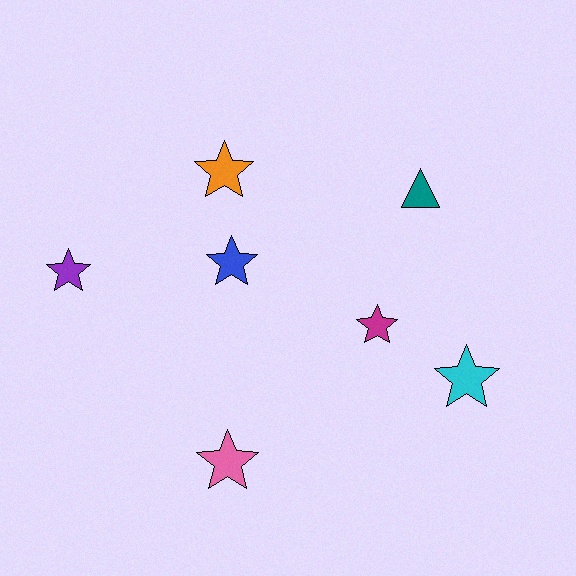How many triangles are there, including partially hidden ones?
There is 1 triangle.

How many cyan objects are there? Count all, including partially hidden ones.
There is 1 cyan object.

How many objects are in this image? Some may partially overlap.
There are 7 objects.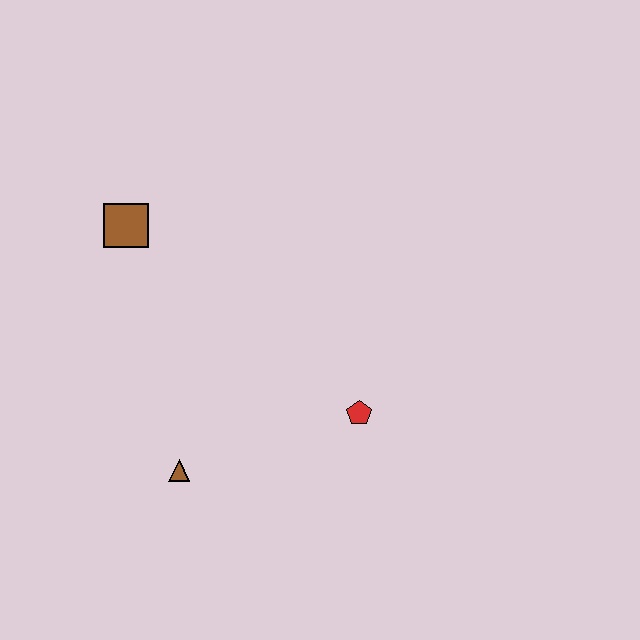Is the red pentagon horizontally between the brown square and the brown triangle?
No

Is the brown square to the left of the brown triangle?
Yes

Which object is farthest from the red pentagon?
The brown square is farthest from the red pentagon.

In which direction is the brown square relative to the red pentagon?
The brown square is to the left of the red pentagon.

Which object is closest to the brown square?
The brown triangle is closest to the brown square.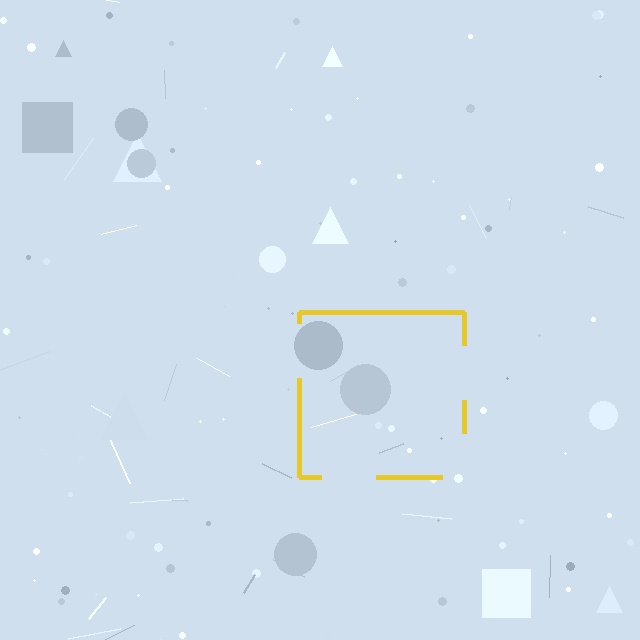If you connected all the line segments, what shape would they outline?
They would outline a square.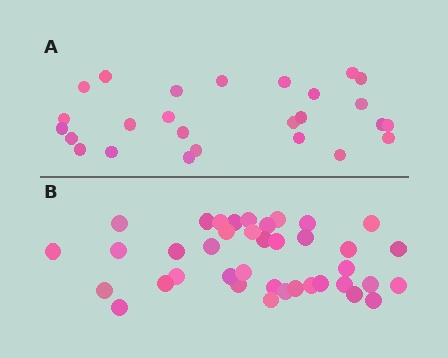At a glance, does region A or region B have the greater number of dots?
Region B (the bottom region) has more dots.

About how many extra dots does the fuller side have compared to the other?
Region B has approximately 15 more dots than region A.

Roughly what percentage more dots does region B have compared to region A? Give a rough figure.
About 50% more.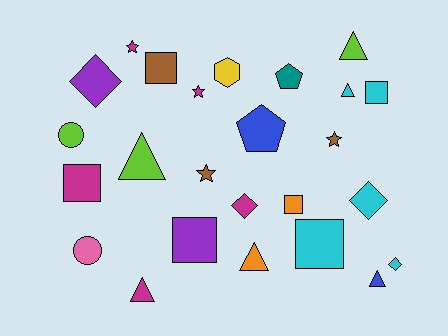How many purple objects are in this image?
There are 2 purple objects.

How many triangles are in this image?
There are 6 triangles.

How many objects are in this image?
There are 25 objects.